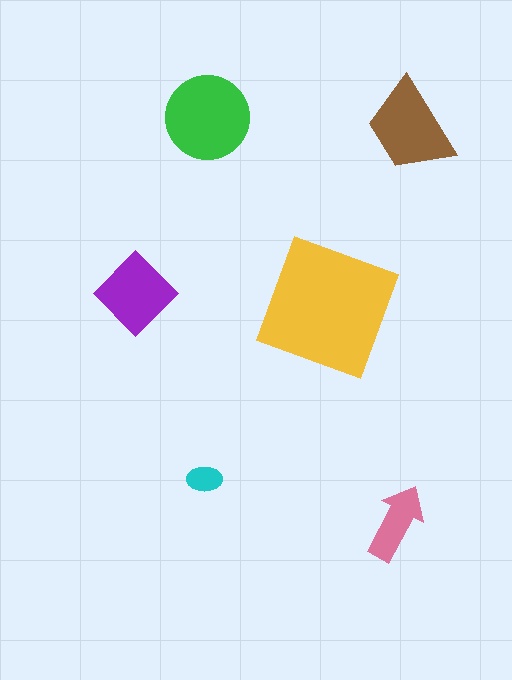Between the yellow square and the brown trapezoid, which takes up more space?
The yellow square.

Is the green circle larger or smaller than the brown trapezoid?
Larger.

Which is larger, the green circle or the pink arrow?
The green circle.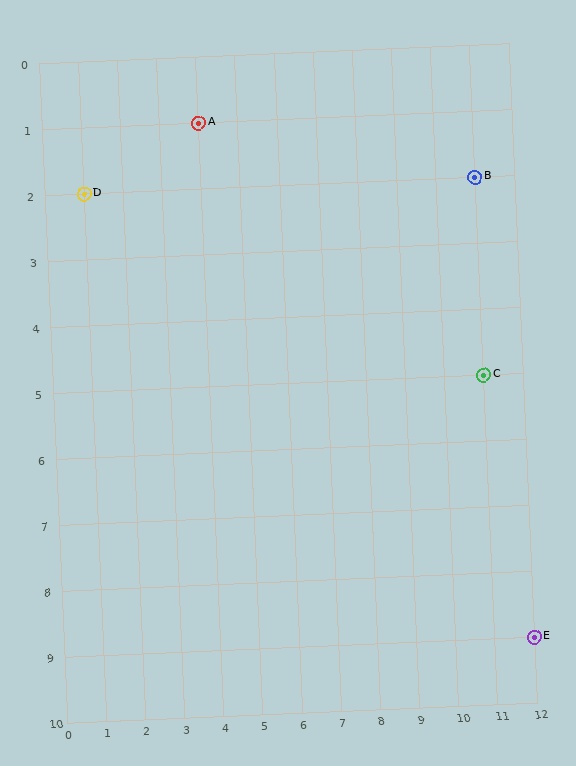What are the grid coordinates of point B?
Point B is at grid coordinates (11, 2).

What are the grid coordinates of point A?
Point A is at grid coordinates (4, 1).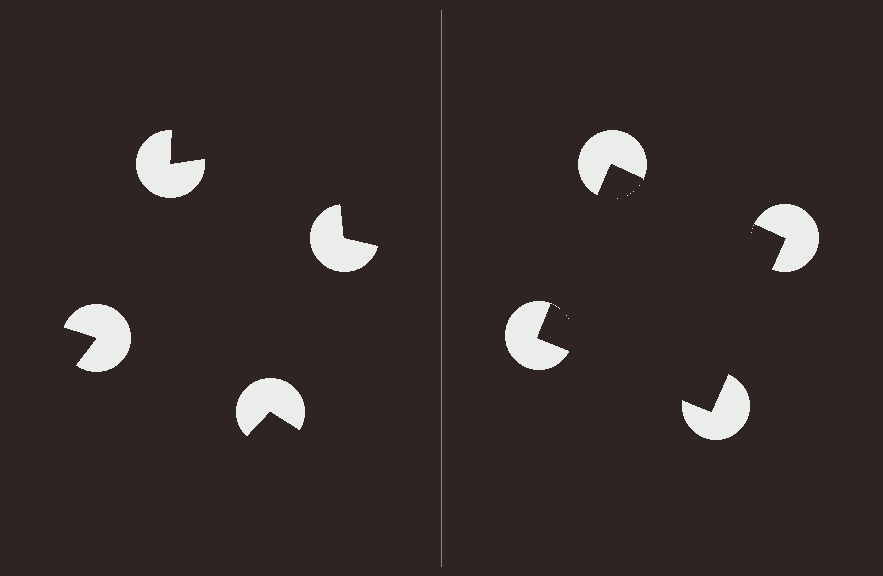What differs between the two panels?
The pac-man discs are positioned identically on both sides; only the wedge orientations differ. On the right they align to a square; on the left they are misaligned.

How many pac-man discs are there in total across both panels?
8 — 4 on each side.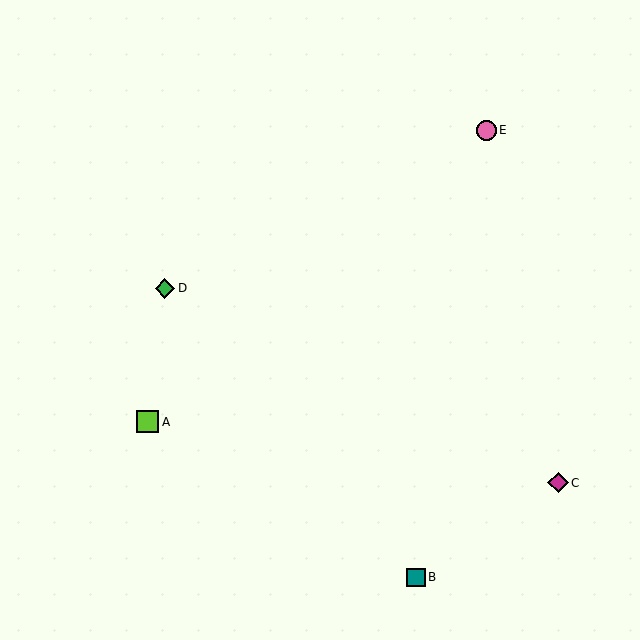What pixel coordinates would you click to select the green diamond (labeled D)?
Click at (165, 288) to select the green diamond D.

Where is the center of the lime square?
The center of the lime square is at (147, 422).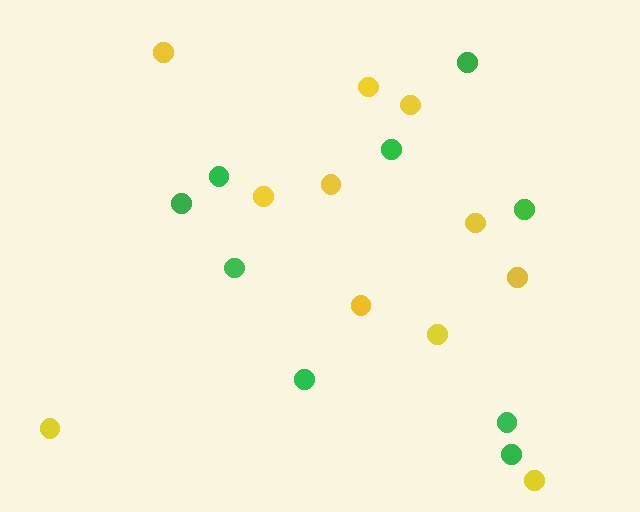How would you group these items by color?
There are 2 groups: one group of yellow circles (11) and one group of green circles (9).